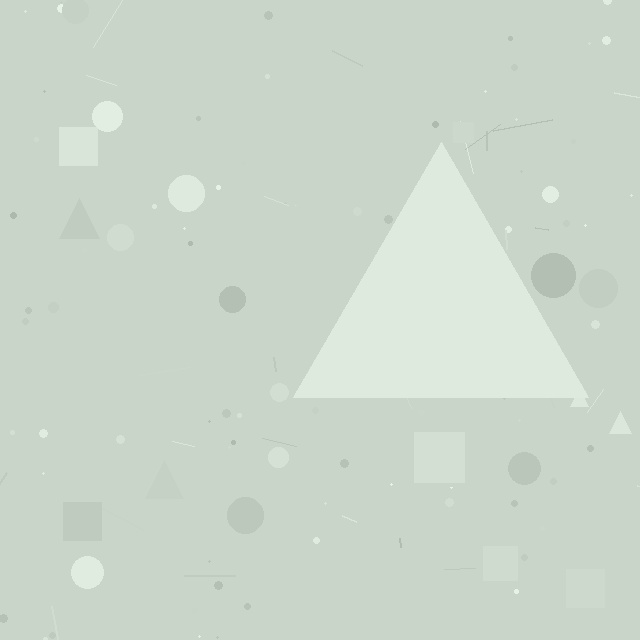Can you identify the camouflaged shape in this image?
The camouflaged shape is a triangle.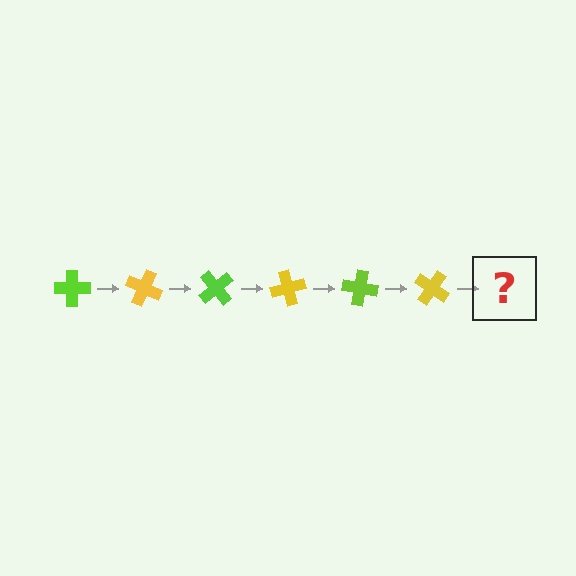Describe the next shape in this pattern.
It should be a lime cross, rotated 150 degrees from the start.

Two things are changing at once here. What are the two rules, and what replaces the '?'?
The two rules are that it rotates 25 degrees each step and the color cycles through lime and yellow. The '?' should be a lime cross, rotated 150 degrees from the start.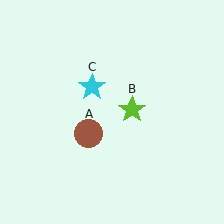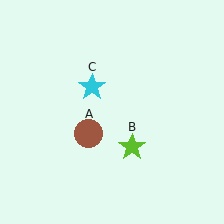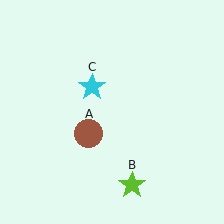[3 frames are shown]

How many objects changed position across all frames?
1 object changed position: lime star (object B).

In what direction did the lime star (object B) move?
The lime star (object B) moved down.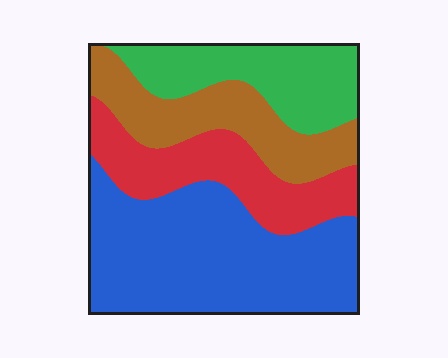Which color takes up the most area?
Blue, at roughly 40%.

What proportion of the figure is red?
Red takes up about one fifth (1/5) of the figure.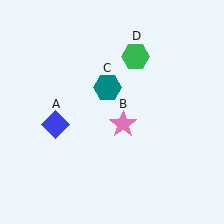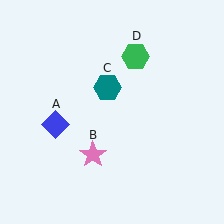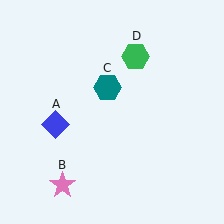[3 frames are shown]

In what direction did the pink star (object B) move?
The pink star (object B) moved down and to the left.